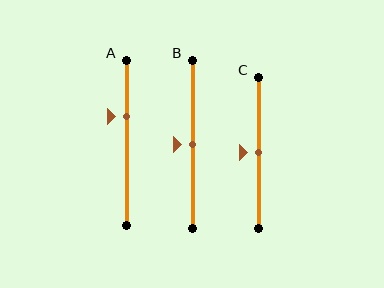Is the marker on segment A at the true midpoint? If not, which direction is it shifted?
No, the marker on segment A is shifted upward by about 16% of the segment length.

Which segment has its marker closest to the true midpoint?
Segment B has its marker closest to the true midpoint.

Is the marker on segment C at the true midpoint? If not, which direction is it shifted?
Yes, the marker on segment C is at the true midpoint.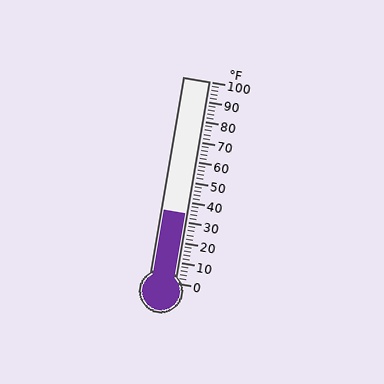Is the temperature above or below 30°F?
The temperature is above 30°F.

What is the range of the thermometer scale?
The thermometer scale ranges from 0°F to 100°F.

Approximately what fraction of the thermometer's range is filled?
The thermometer is filled to approximately 35% of its range.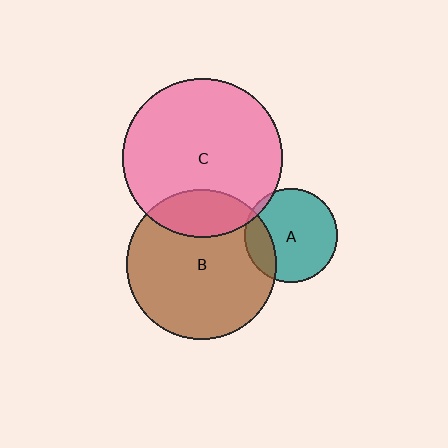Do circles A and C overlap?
Yes.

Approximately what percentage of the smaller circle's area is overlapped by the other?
Approximately 5%.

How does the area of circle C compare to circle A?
Approximately 2.9 times.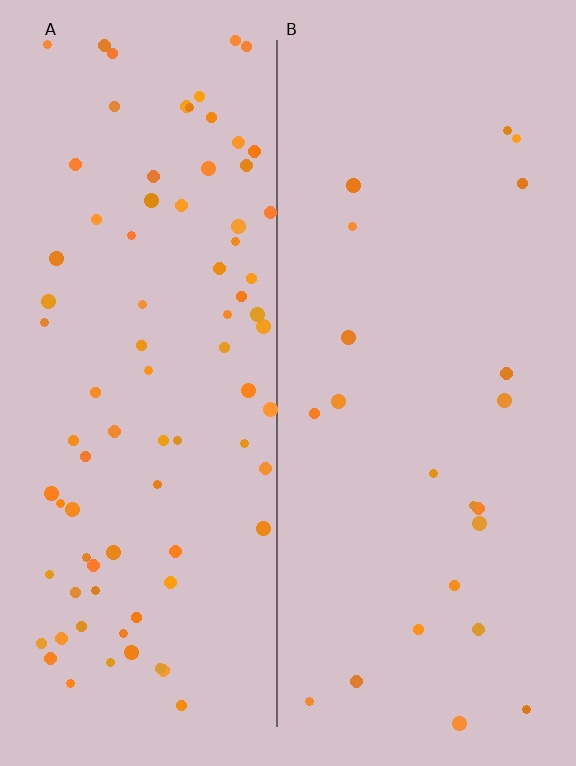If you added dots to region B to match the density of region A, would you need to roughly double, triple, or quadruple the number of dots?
Approximately quadruple.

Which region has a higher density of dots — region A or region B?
A (the left).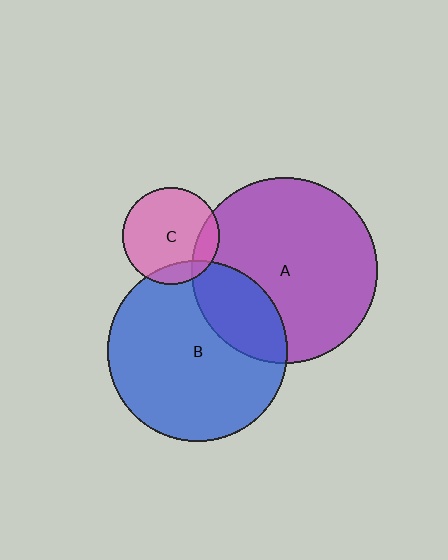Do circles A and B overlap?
Yes.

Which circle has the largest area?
Circle A (purple).